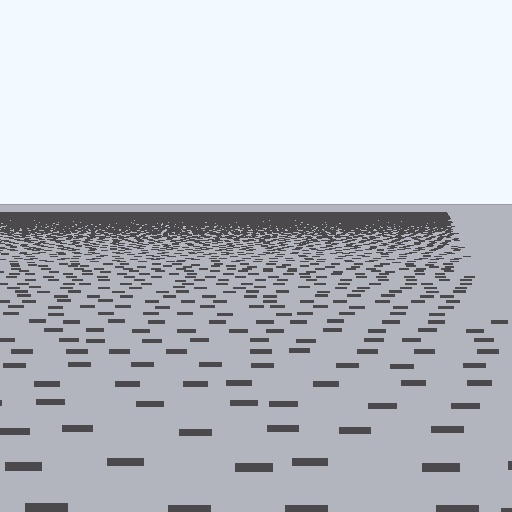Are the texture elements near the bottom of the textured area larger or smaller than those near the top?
Larger. Near the bottom, elements are closer to the viewer and appear at a bigger on-screen size.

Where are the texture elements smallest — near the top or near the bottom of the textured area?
Near the top.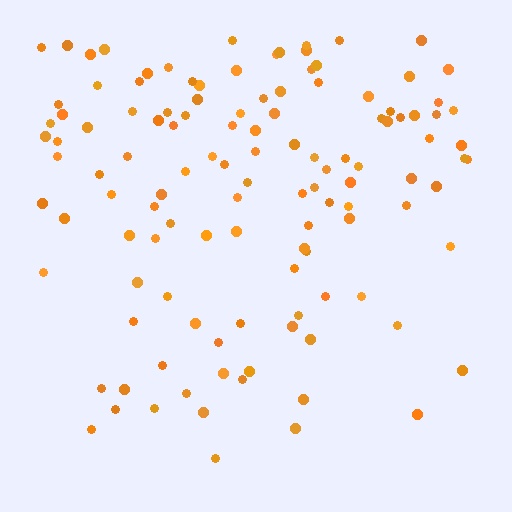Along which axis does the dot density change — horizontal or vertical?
Vertical.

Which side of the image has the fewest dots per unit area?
The bottom.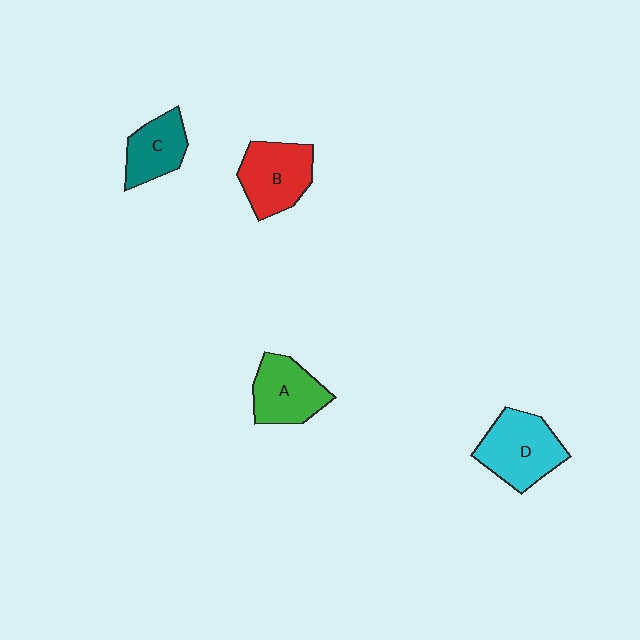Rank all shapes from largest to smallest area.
From largest to smallest: D (cyan), B (red), A (green), C (teal).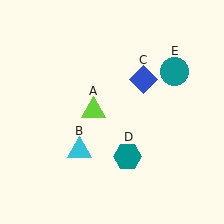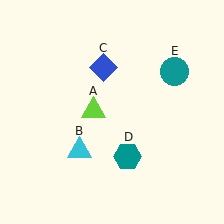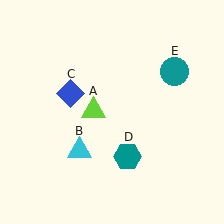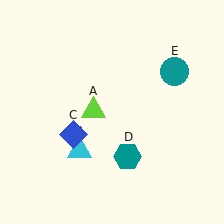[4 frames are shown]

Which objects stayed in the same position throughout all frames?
Lime triangle (object A) and cyan triangle (object B) and teal hexagon (object D) and teal circle (object E) remained stationary.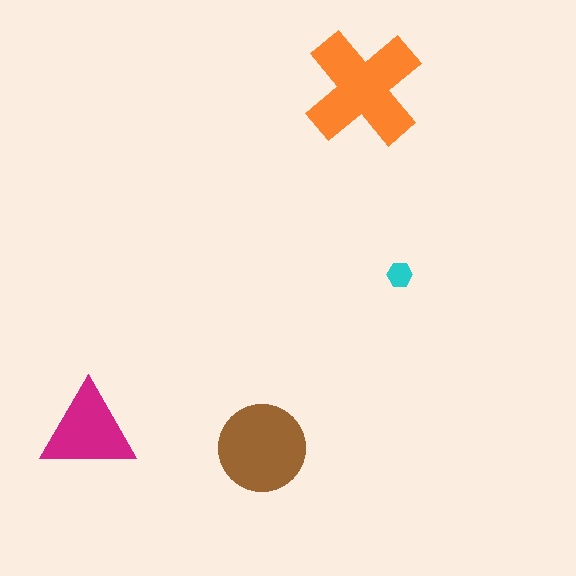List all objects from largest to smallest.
The orange cross, the brown circle, the magenta triangle, the cyan hexagon.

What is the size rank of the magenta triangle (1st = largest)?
3rd.